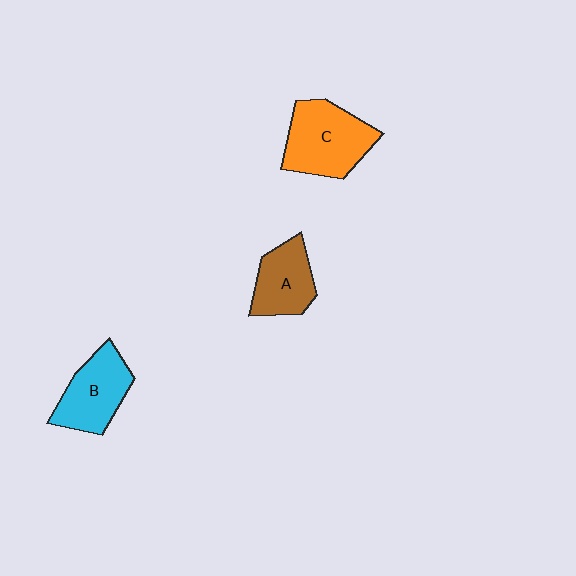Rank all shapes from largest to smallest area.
From largest to smallest: C (orange), B (cyan), A (brown).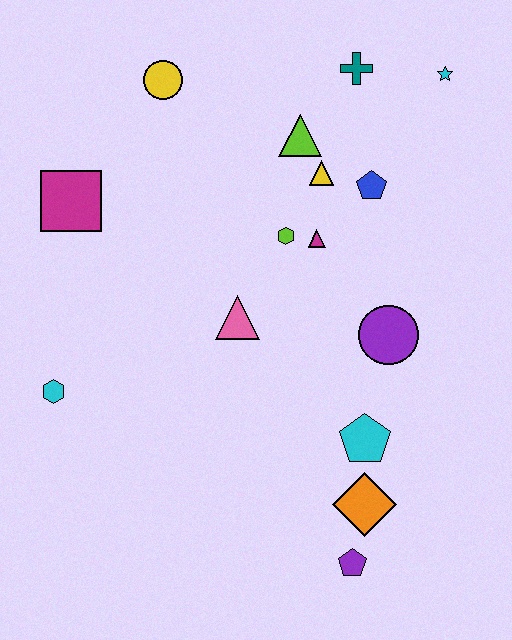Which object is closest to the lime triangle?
The yellow triangle is closest to the lime triangle.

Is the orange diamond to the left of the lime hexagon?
No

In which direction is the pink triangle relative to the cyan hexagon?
The pink triangle is to the right of the cyan hexagon.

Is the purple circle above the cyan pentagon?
Yes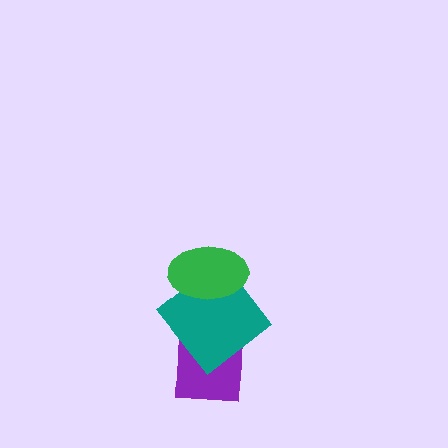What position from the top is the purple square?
The purple square is 3rd from the top.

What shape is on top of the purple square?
The teal diamond is on top of the purple square.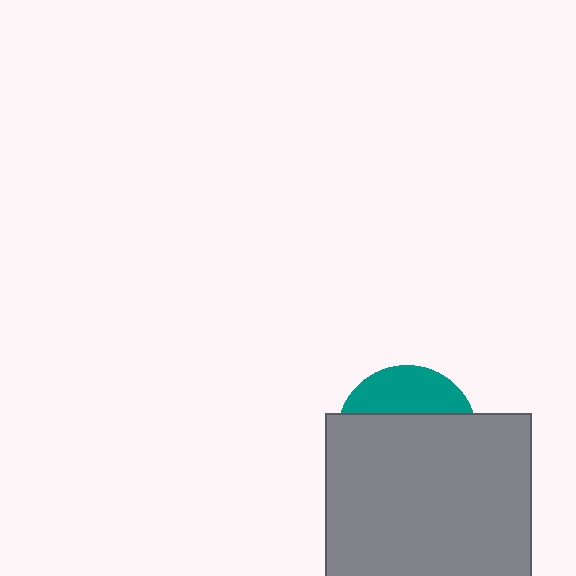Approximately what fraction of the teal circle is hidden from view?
Roughly 69% of the teal circle is hidden behind the gray square.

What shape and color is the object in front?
The object in front is a gray square.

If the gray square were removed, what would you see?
You would see the complete teal circle.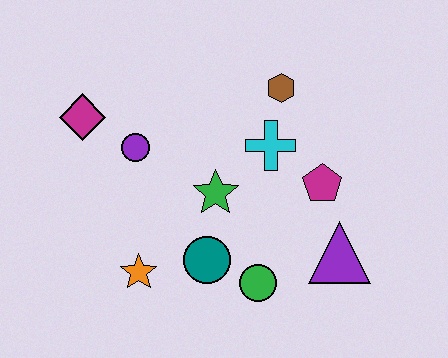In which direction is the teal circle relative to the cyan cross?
The teal circle is below the cyan cross.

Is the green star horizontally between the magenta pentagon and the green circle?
No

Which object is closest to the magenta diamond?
The purple circle is closest to the magenta diamond.